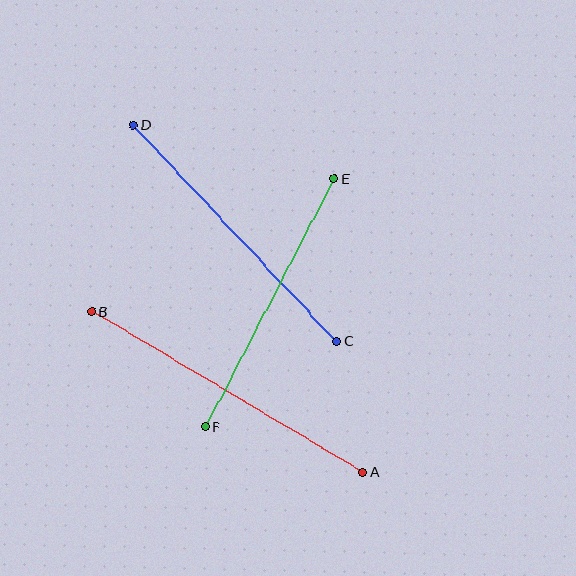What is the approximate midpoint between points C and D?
The midpoint is at approximately (235, 233) pixels.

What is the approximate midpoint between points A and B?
The midpoint is at approximately (227, 392) pixels.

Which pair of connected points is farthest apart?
Points A and B are farthest apart.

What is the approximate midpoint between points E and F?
The midpoint is at approximately (270, 303) pixels.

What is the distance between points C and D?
The distance is approximately 297 pixels.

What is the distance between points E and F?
The distance is approximately 280 pixels.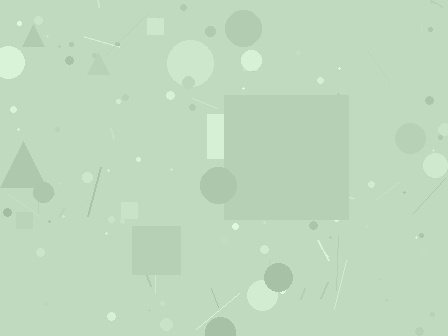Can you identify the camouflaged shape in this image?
The camouflaged shape is a square.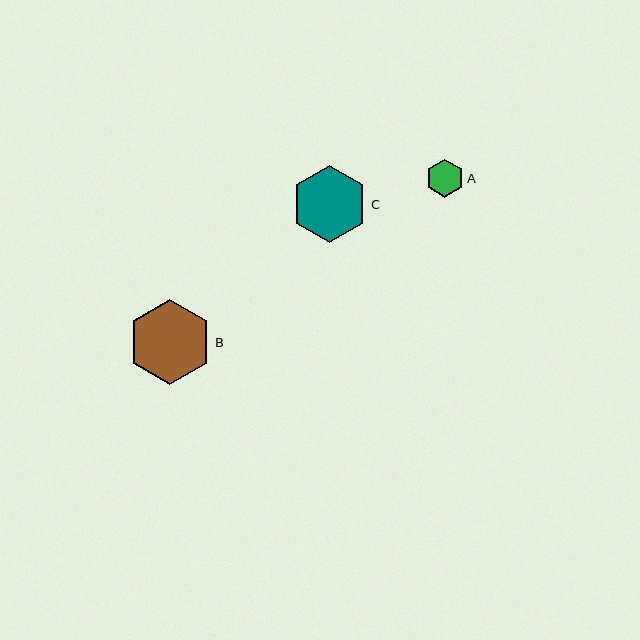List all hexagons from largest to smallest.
From largest to smallest: B, C, A.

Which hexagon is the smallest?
Hexagon A is the smallest with a size of approximately 38 pixels.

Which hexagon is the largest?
Hexagon B is the largest with a size of approximately 85 pixels.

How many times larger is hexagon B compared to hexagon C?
Hexagon B is approximately 1.1 times the size of hexagon C.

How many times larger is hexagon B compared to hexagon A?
Hexagon B is approximately 2.2 times the size of hexagon A.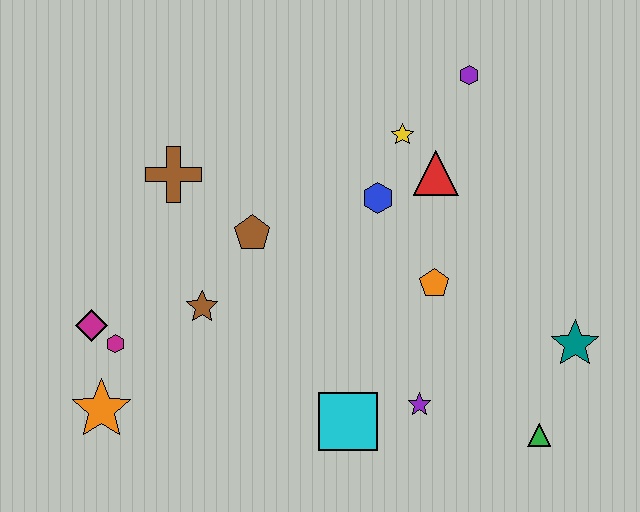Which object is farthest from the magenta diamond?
The teal star is farthest from the magenta diamond.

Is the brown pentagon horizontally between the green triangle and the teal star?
No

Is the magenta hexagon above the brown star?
No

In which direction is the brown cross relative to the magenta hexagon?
The brown cross is above the magenta hexagon.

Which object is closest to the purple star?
The cyan square is closest to the purple star.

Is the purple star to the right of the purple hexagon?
No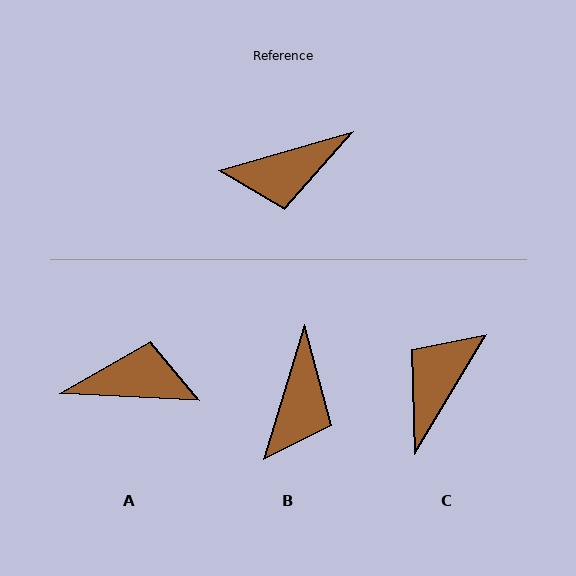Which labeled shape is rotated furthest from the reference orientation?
A, about 161 degrees away.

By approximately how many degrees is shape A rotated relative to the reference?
Approximately 161 degrees counter-clockwise.